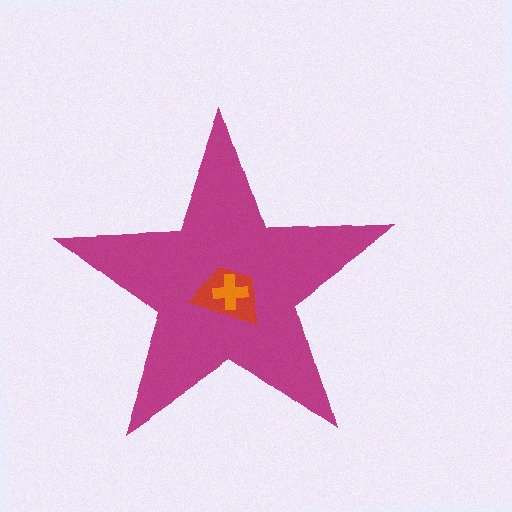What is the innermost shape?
The orange cross.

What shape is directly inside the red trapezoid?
The orange cross.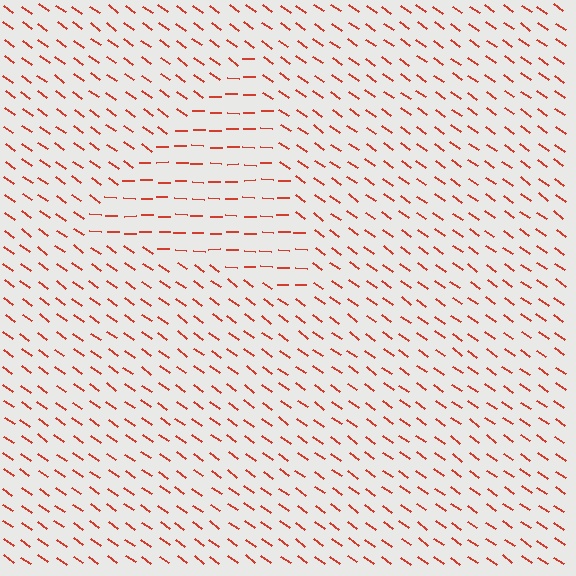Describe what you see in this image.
The image is filled with small red line segments. A triangle region in the image has lines oriented differently from the surrounding lines, creating a visible texture boundary.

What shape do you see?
I see a triangle.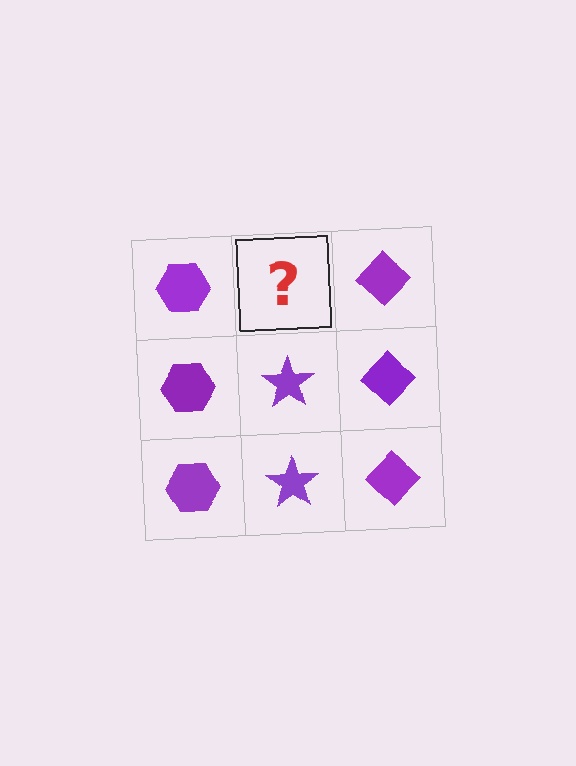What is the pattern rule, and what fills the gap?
The rule is that each column has a consistent shape. The gap should be filled with a purple star.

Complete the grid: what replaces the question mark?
The question mark should be replaced with a purple star.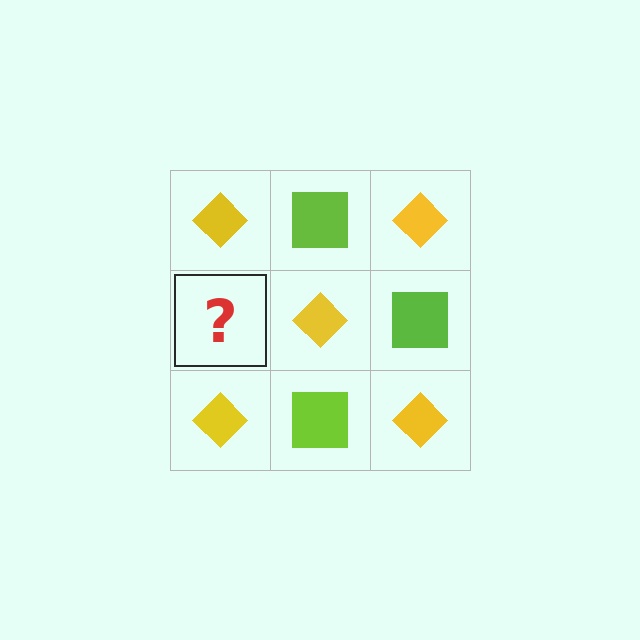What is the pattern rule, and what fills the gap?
The rule is that it alternates yellow diamond and lime square in a checkerboard pattern. The gap should be filled with a lime square.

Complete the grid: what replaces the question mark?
The question mark should be replaced with a lime square.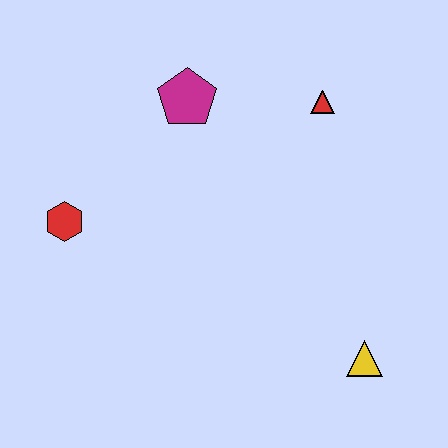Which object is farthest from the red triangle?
The red hexagon is farthest from the red triangle.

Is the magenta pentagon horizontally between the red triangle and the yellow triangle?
No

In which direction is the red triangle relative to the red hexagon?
The red triangle is to the right of the red hexagon.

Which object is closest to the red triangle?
The magenta pentagon is closest to the red triangle.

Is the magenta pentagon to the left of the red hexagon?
No